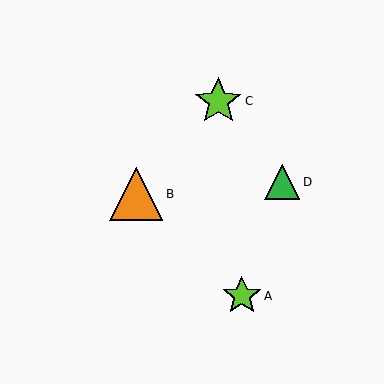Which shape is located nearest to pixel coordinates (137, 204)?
The orange triangle (labeled B) at (136, 194) is nearest to that location.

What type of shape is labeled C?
Shape C is a lime star.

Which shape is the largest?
The orange triangle (labeled B) is the largest.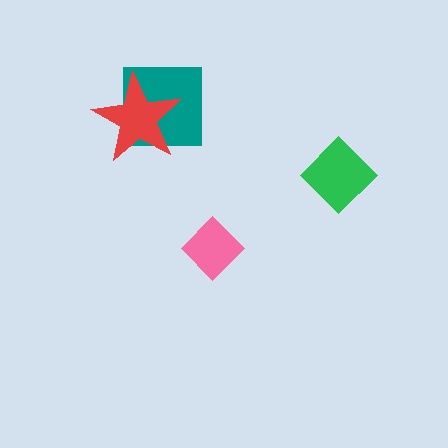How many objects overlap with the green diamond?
0 objects overlap with the green diamond.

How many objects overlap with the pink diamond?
0 objects overlap with the pink diamond.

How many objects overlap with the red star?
1 object overlaps with the red star.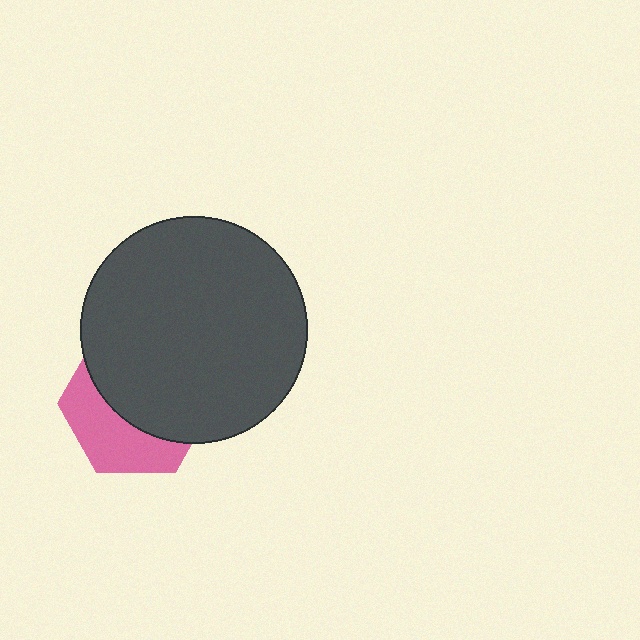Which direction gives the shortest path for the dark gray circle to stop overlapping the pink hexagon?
Moving up gives the shortest separation.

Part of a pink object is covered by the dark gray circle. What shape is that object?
It is a hexagon.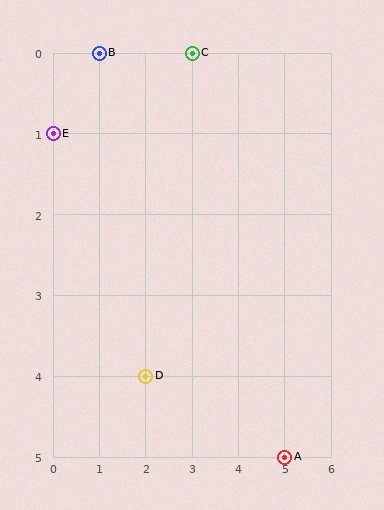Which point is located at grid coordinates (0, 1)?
Point E is at (0, 1).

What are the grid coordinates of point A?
Point A is at grid coordinates (5, 5).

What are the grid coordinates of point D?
Point D is at grid coordinates (2, 4).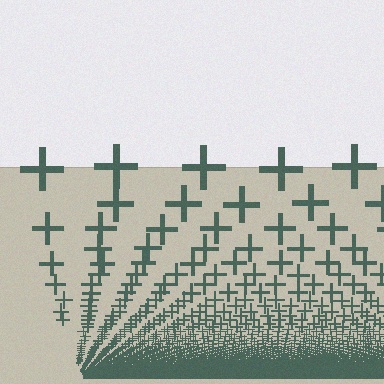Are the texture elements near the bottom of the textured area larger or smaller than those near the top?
Smaller. The gradient is inverted — elements near the bottom are smaller and denser.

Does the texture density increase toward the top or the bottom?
Density increases toward the bottom.